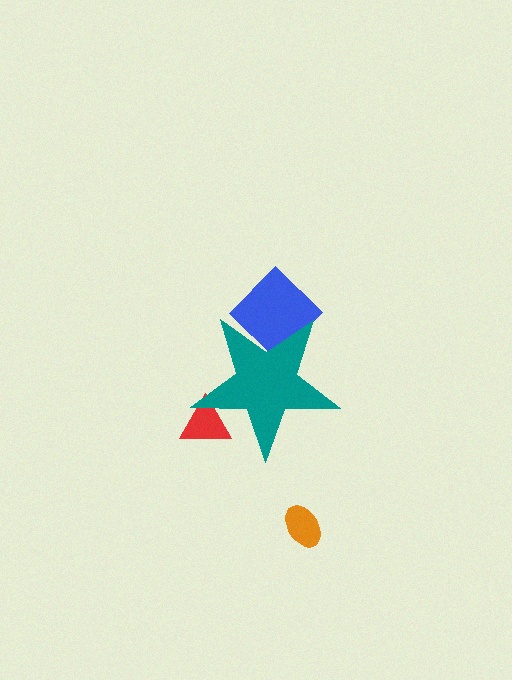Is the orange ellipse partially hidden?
No, the orange ellipse is fully visible.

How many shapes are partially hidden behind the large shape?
2 shapes are partially hidden.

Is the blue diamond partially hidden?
Yes, the blue diamond is partially hidden behind the teal star.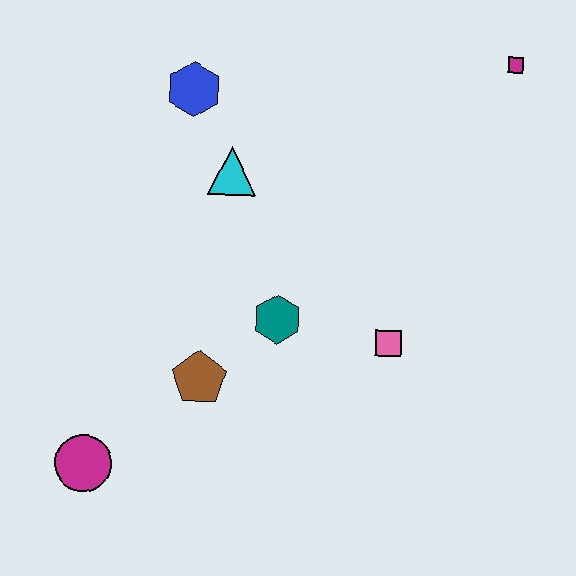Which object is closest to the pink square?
The teal hexagon is closest to the pink square.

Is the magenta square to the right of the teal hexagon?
Yes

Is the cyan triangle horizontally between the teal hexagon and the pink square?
No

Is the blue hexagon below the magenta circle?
No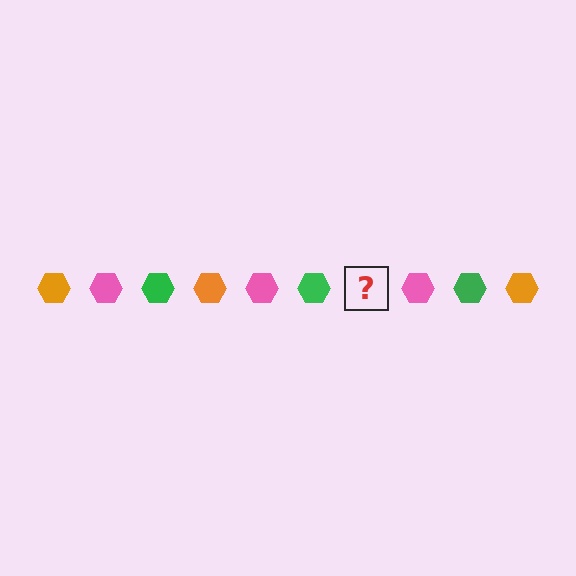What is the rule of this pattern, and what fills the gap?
The rule is that the pattern cycles through orange, pink, green hexagons. The gap should be filled with an orange hexagon.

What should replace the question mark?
The question mark should be replaced with an orange hexagon.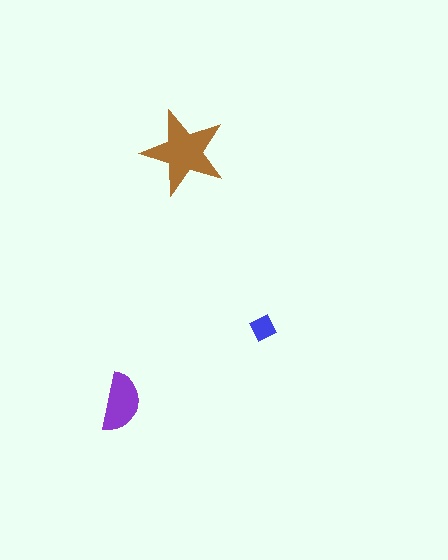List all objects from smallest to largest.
The blue diamond, the purple semicircle, the brown star.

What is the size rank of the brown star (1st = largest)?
1st.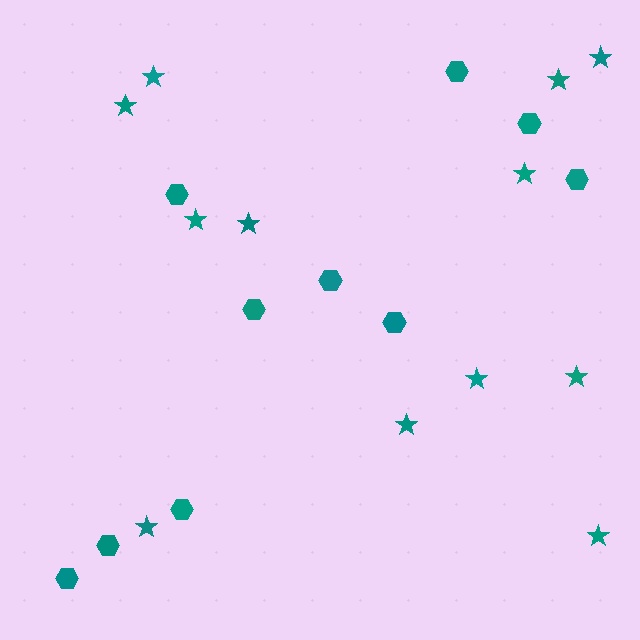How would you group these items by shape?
There are 2 groups: one group of stars (12) and one group of hexagons (10).